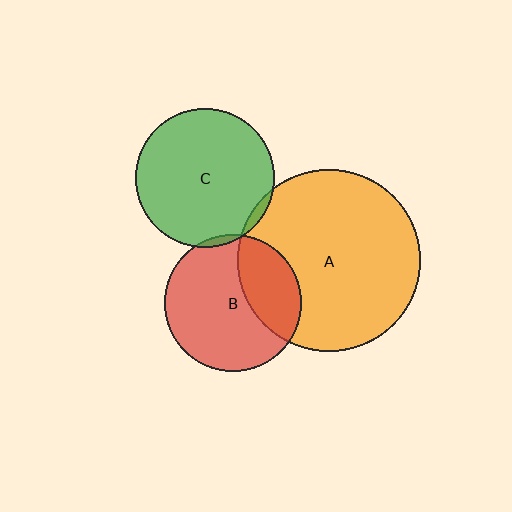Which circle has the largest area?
Circle A (orange).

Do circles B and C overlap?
Yes.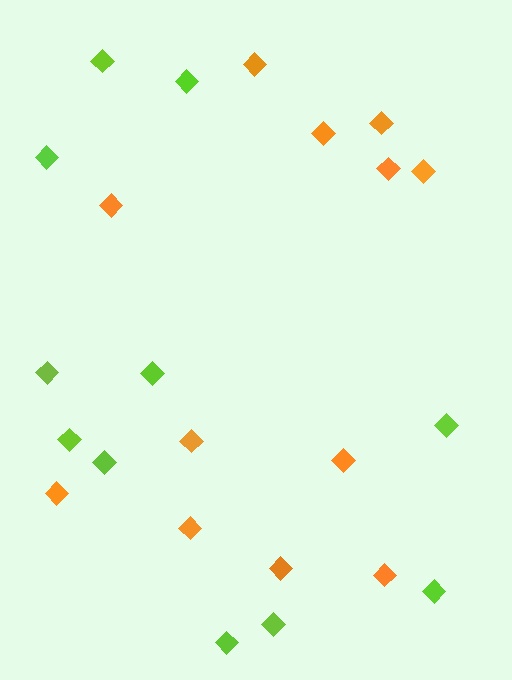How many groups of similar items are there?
There are 2 groups: one group of orange diamonds (12) and one group of lime diamonds (11).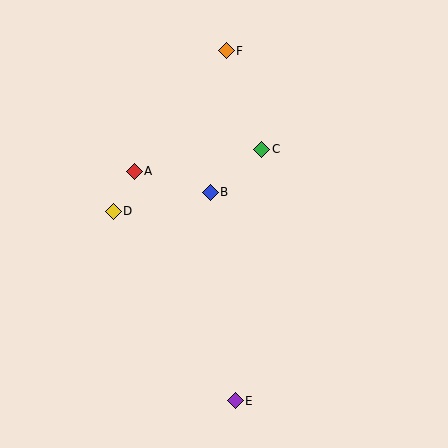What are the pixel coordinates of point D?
Point D is at (113, 211).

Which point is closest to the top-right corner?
Point F is closest to the top-right corner.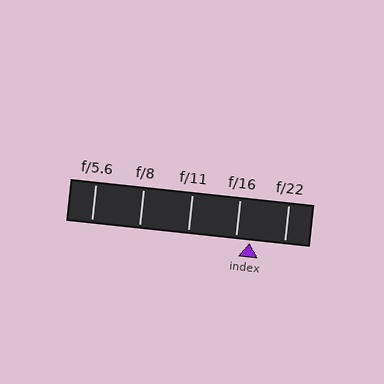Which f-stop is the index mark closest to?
The index mark is closest to f/16.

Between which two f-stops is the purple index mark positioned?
The index mark is between f/16 and f/22.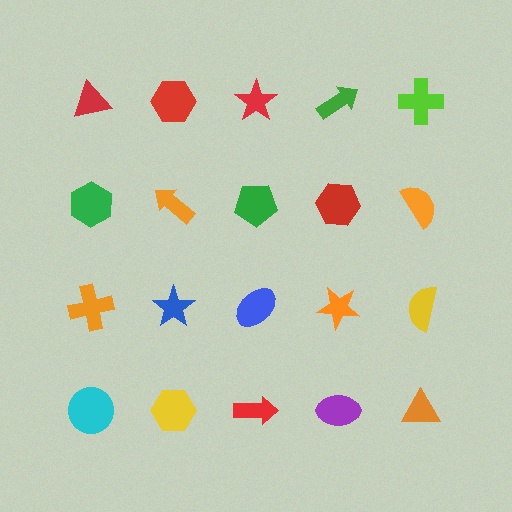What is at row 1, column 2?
A red hexagon.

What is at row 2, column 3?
A green pentagon.